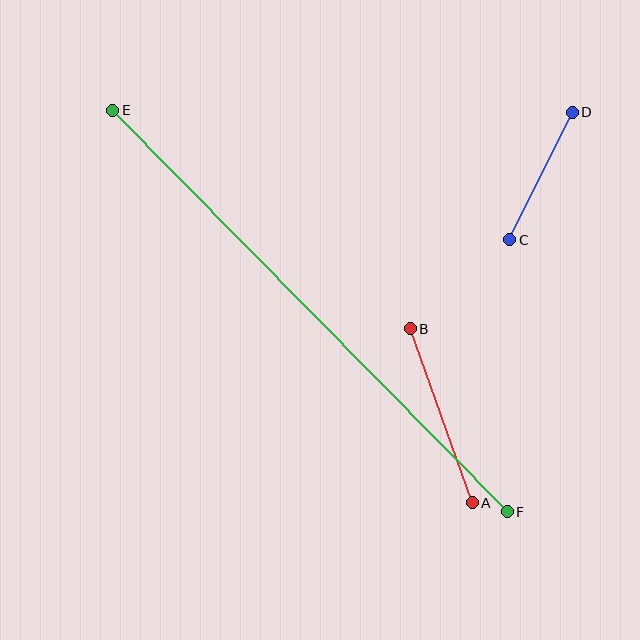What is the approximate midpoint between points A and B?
The midpoint is at approximately (441, 416) pixels.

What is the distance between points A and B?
The distance is approximately 185 pixels.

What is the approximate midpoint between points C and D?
The midpoint is at approximately (541, 176) pixels.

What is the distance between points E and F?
The distance is approximately 563 pixels.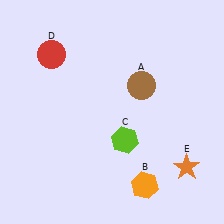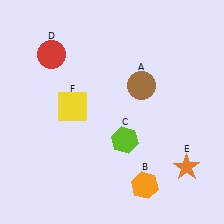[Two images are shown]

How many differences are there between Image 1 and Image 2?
There is 1 difference between the two images.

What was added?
A yellow square (F) was added in Image 2.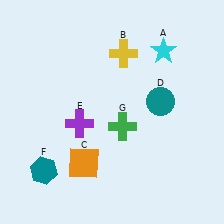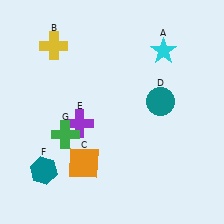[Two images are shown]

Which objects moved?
The objects that moved are: the yellow cross (B), the green cross (G).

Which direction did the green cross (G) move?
The green cross (G) moved left.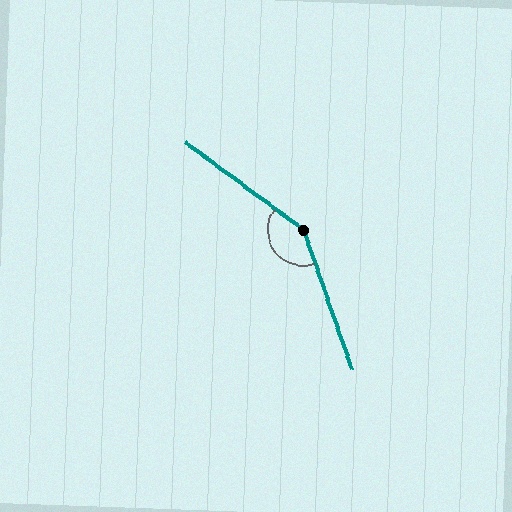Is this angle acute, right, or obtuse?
It is obtuse.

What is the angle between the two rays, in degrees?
Approximately 146 degrees.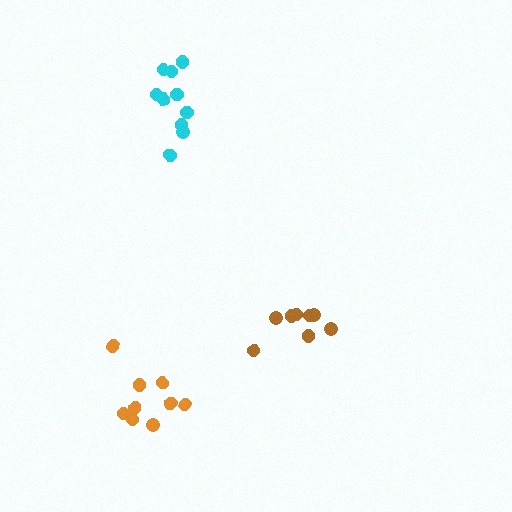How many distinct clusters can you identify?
There are 3 distinct clusters.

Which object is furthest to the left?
The orange cluster is leftmost.